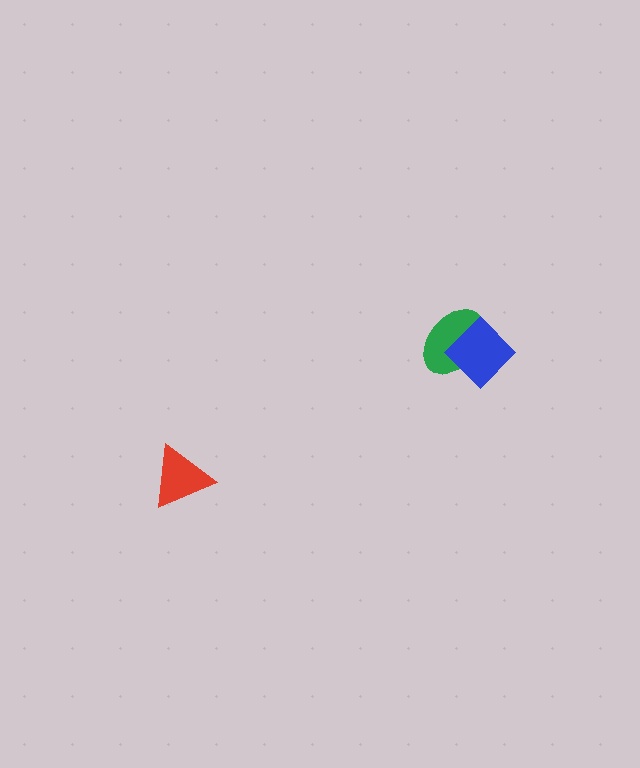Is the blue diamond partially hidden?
No, no other shape covers it.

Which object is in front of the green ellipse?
The blue diamond is in front of the green ellipse.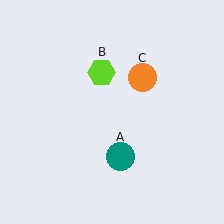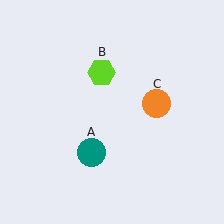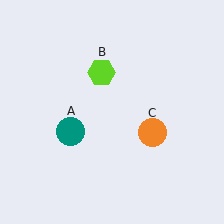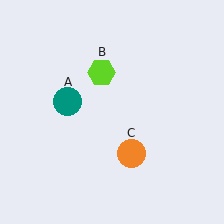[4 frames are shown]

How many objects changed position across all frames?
2 objects changed position: teal circle (object A), orange circle (object C).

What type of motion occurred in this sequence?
The teal circle (object A), orange circle (object C) rotated clockwise around the center of the scene.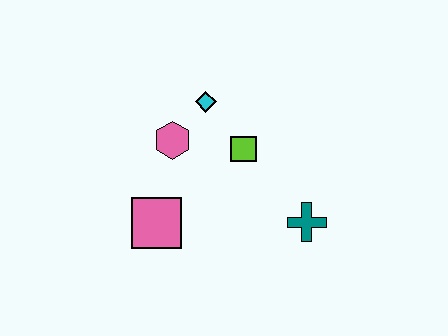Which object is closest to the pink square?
The pink hexagon is closest to the pink square.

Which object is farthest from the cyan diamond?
The teal cross is farthest from the cyan diamond.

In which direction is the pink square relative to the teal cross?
The pink square is to the left of the teal cross.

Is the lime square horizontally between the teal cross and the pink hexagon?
Yes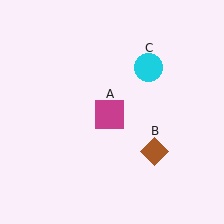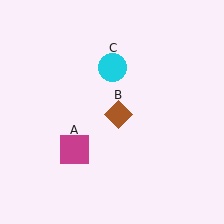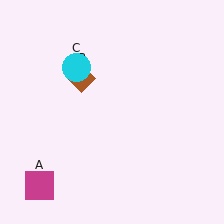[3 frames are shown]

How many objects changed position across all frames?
3 objects changed position: magenta square (object A), brown diamond (object B), cyan circle (object C).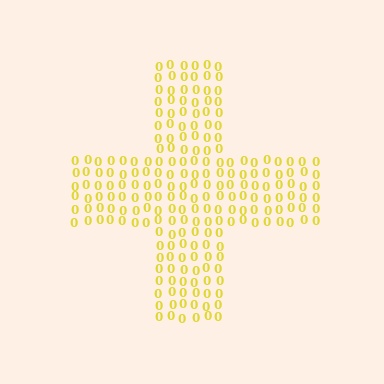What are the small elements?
The small elements are digit 0's.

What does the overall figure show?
The overall figure shows a cross.